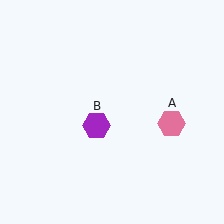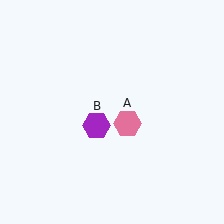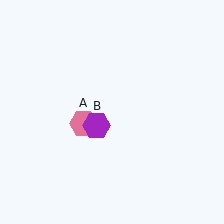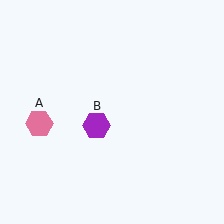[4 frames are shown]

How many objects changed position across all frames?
1 object changed position: pink hexagon (object A).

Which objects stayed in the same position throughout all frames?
Purple hexagon (object B) remained stationary.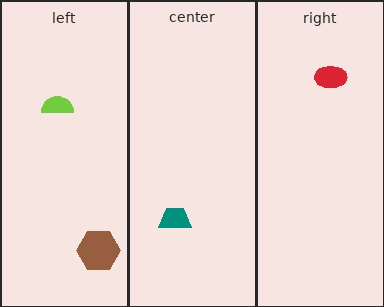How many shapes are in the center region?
1.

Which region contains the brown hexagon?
The left region.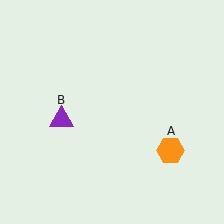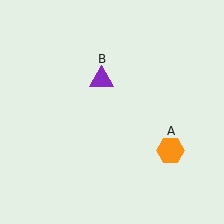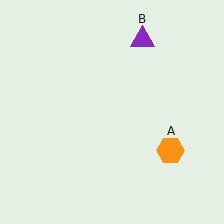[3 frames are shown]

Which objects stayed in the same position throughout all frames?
Orange hexagon (object A) remained stationary.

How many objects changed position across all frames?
1 object changed position: purple triangle (object B).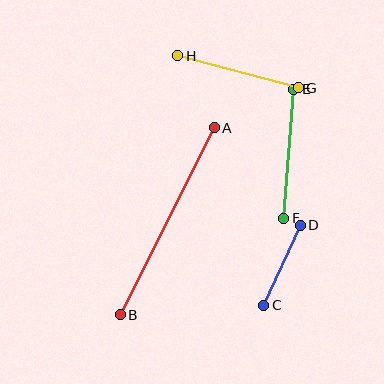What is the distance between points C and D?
The distance is approximately 88 pixels.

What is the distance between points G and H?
The distance is approximately 125 pixels.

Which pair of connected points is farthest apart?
Points A and B are farthest apart.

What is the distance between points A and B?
The distance is approximately 209 pixels.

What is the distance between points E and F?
The distance is approximately 129 pixels.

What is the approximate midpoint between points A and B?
The midpoint is at approximately (167, 221) pixels.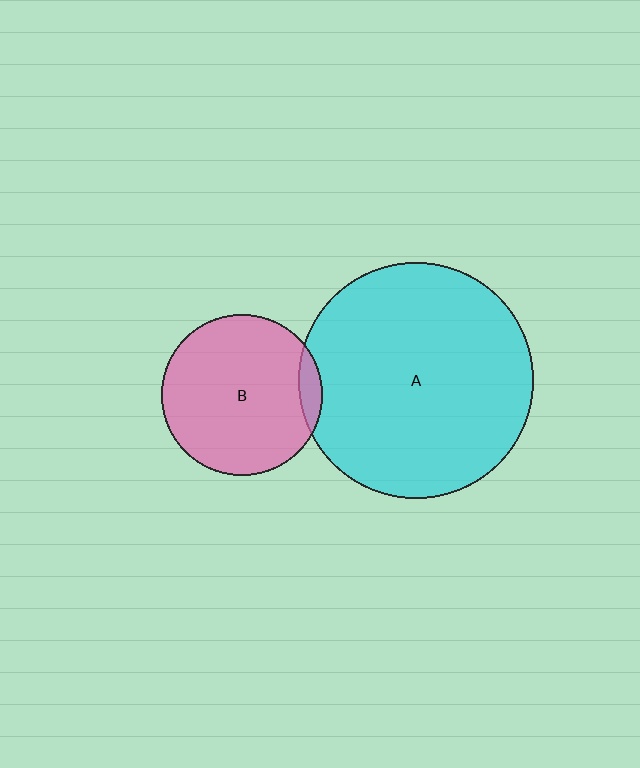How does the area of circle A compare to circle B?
Approximately 2.2 times.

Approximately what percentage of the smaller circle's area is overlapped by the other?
Approximately 5%.